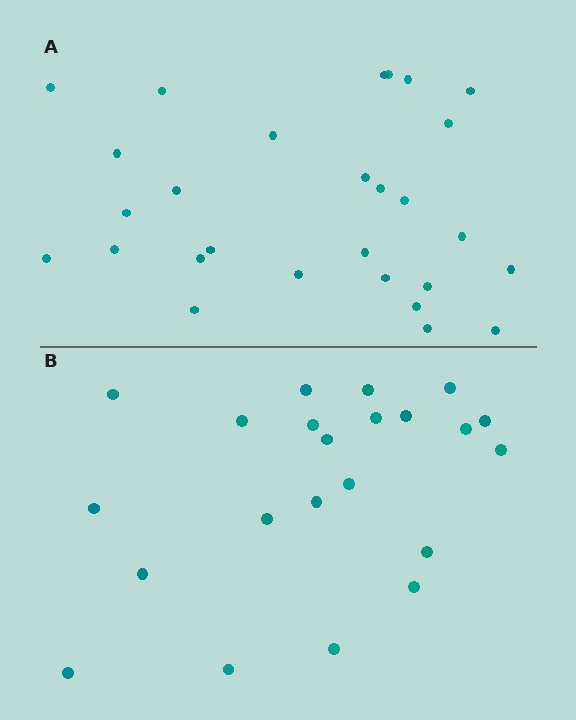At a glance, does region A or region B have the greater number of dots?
Region A (the top region) has more dots.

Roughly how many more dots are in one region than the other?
Region A has about 6 more dots than region B.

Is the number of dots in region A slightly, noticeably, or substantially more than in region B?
Region A has noticeably more, but not dramatically so. The ratio is roughly 1.3 to 1.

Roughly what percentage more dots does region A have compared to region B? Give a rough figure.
About 25% more.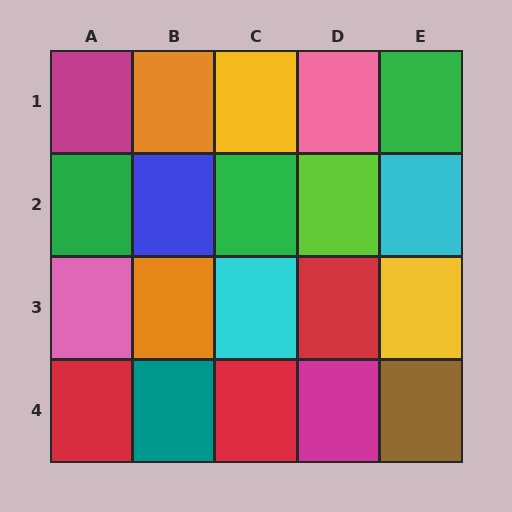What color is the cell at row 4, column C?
Red.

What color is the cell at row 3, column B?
Orange.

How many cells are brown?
1 cell is brown.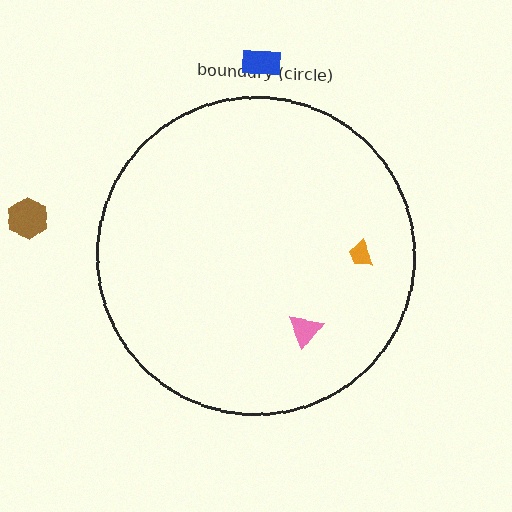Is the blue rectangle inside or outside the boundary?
Outside.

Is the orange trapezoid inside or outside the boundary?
Inside.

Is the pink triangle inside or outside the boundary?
Inside.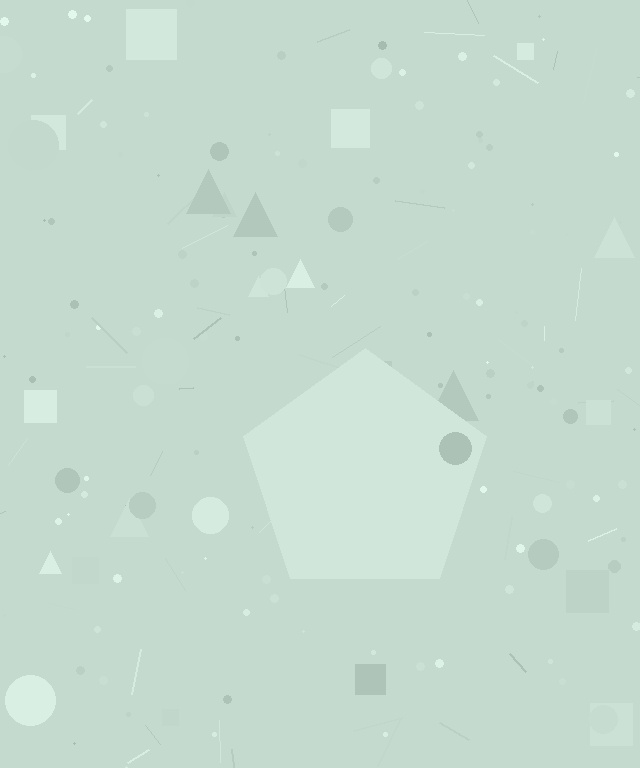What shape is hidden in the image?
A pentagon is hidden in the image.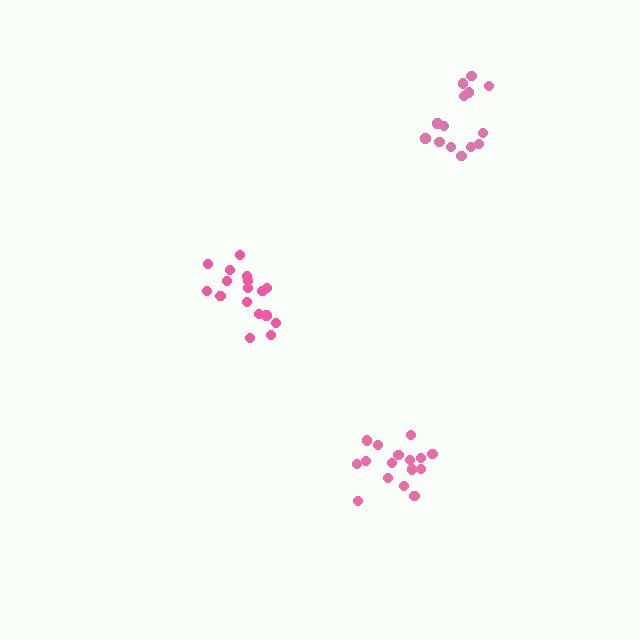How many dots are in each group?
Group 1: 14 dots, Group 2: 16 dots, Group 3: 17 dots (47 total).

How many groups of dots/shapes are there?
There are 3 groups.